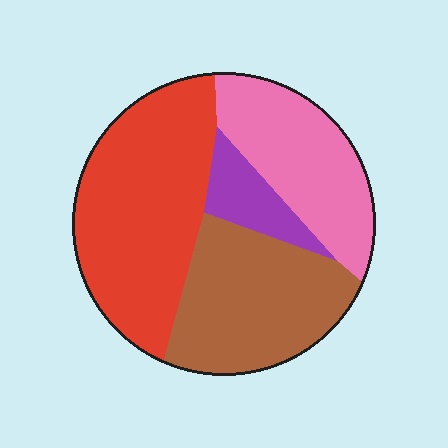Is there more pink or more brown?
Brown.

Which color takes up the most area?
Red, at roughly 40%.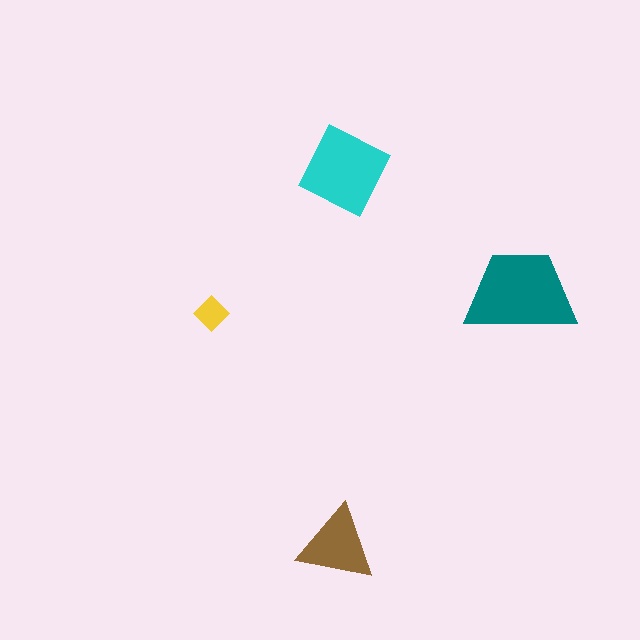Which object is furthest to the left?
The yellow diamond is leftmost.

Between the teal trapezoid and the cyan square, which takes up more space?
The teal trapezoid.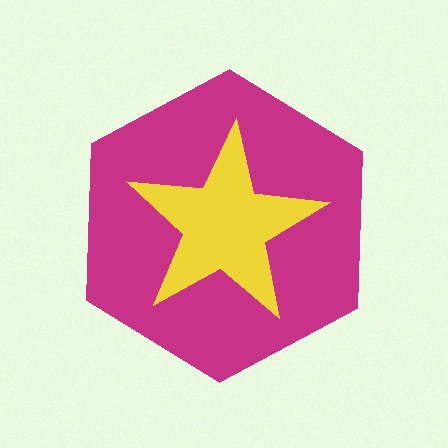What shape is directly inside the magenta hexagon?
The yellow star.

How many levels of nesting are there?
2.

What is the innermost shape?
The yellow star.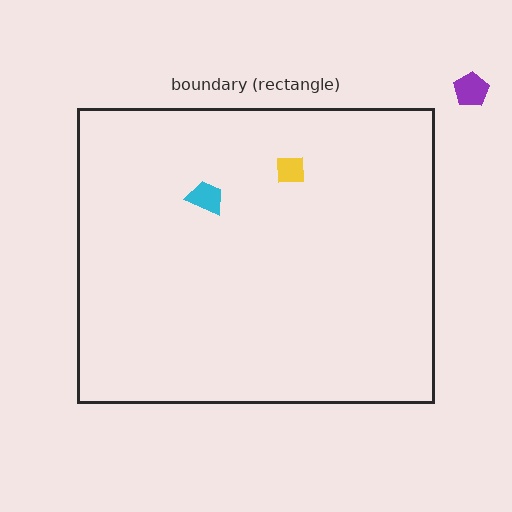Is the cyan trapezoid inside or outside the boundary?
Inside.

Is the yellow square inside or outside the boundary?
Inside.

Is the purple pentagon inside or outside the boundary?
Outside.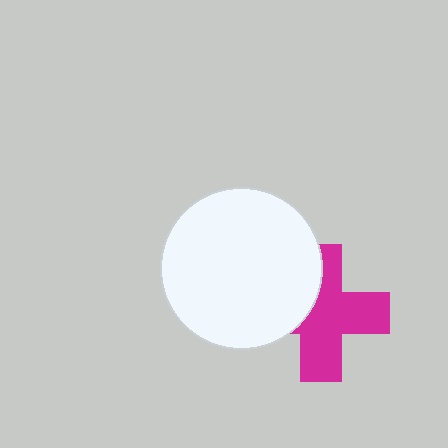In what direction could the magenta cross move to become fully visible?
The magenta cross could move right. That would shift it out from behind the white circle entirely.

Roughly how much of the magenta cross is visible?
About half of it is visible (roughly 65%).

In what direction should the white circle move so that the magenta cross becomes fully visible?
The white circle should move left. That is the shortest direction to clear the overlap and leave the magenta cross fully visible.